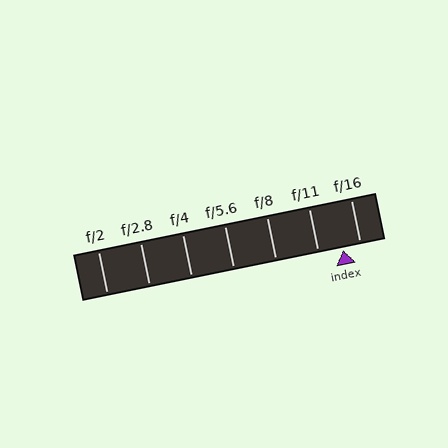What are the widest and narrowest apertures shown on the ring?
The widest aperture shown is f/2 and the narrowest is f/16.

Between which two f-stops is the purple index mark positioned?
The index mark is between f/11 and f/16.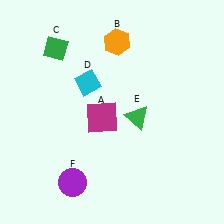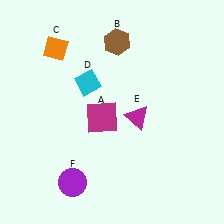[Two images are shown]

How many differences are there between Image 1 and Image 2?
There are 3 differences between the two images.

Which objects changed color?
B changed from orange to brown. C changed from green to orange. E changed from green to magenta.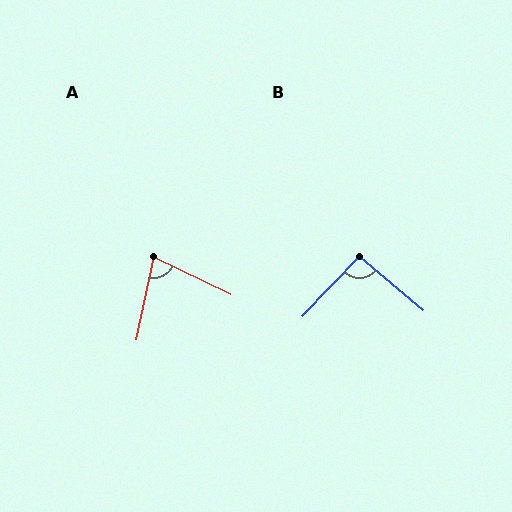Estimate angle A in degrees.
Approximately 76 degrees.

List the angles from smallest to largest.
A (76°), B (94°).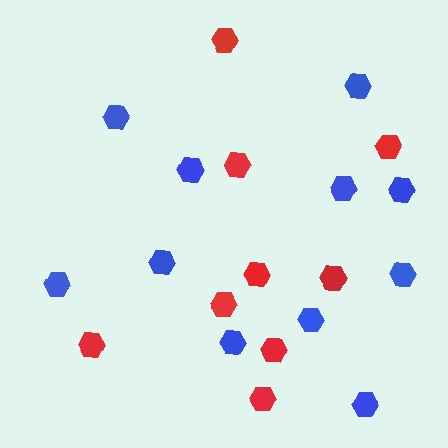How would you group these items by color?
There are 2 groups: one group of red hexagons (9) and one group of blue hexagons (11).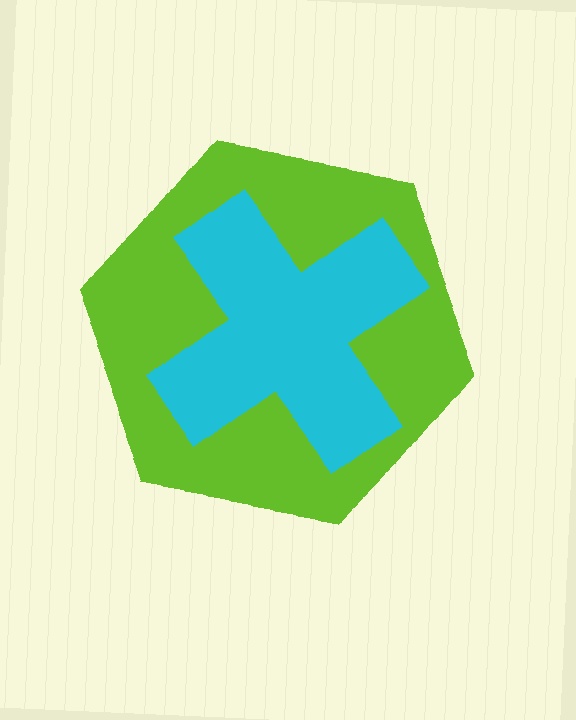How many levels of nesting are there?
2.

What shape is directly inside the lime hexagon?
The cyan cross.